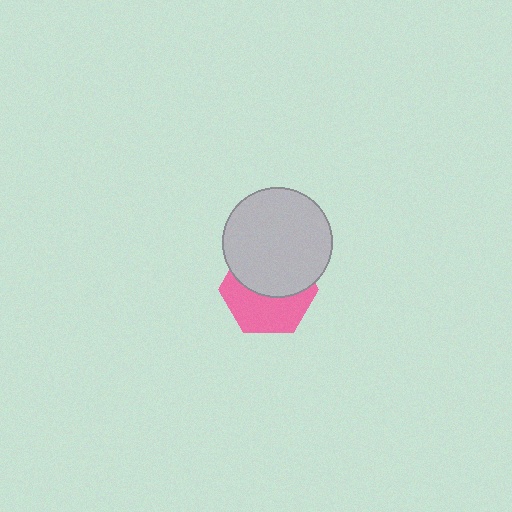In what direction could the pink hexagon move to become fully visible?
The pink hexagon could move down. That would shift it out from behind the light gray circle entirely.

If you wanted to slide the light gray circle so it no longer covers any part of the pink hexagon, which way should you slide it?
Slide it up — that is the most direct way to separate the two shapes.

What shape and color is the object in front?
The object in front is a light gray circle.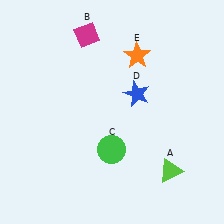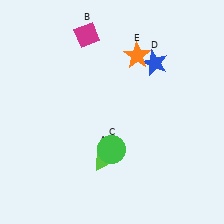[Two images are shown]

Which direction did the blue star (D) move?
The blue star (D) moved up.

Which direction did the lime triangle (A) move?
The lime triangle (A) moved left.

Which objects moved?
The objects that moved are: the lime triangle (A), the blue star (D).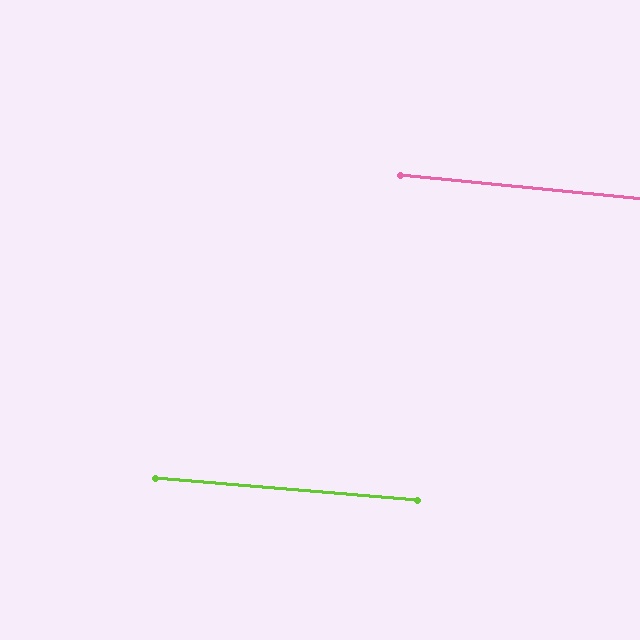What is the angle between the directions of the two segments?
Approximately 1 degree.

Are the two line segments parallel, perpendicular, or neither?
Parallel — their directions differ by only 0.8°.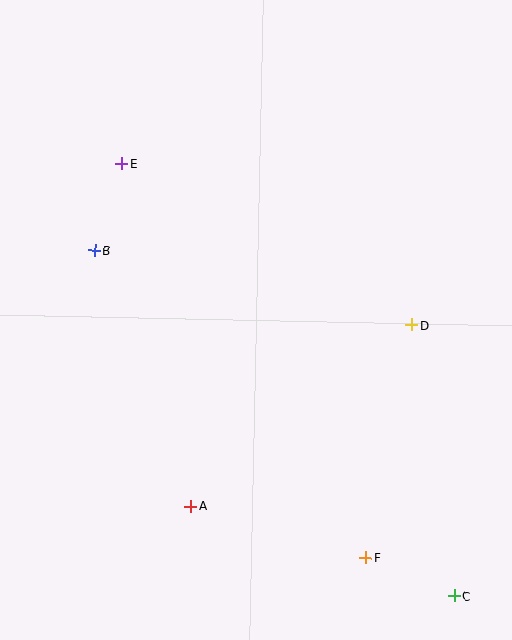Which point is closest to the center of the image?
Point D at (412, 325) is closest to the center.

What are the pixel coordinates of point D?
Point D is at (412, 325).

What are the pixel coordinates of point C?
Point C is at (455, 596).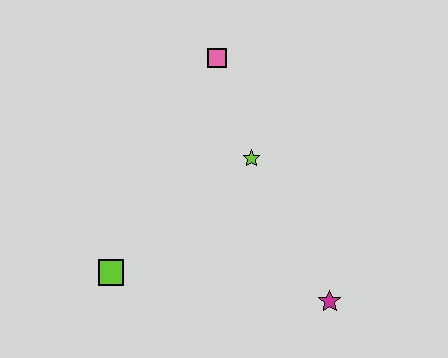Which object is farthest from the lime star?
The lime square is farthest from the lime star.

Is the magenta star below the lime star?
Yes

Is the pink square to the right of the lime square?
Yes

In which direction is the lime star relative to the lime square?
The lime star is to the right of the lime square.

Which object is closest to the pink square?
The lime star is closest to the pink square.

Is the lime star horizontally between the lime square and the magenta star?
Yes